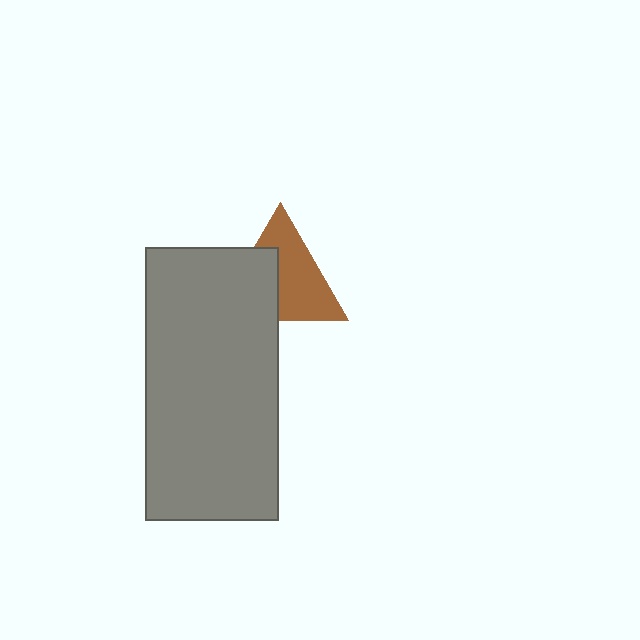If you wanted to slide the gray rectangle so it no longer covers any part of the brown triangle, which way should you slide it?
Slide it toward the lower-left — that is the most direct way to separate the two shapes.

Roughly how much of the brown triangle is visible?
About half of it is visible (roughly 58%).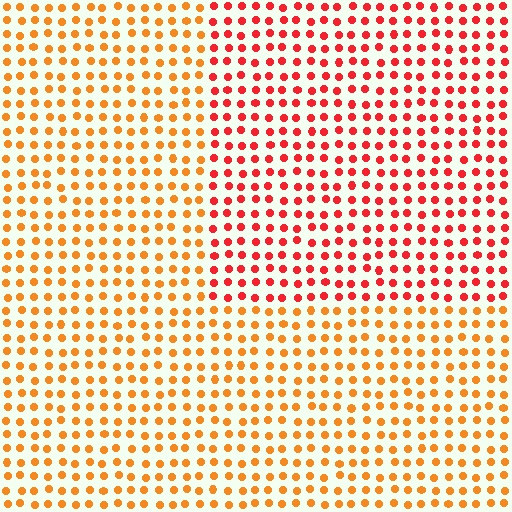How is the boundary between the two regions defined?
The boundary is defined purely by a slight shift in hue (about 33 degrees). Spacing, size, and orientation are identical on both sides.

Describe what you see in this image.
The image is filled with small orange elements in a uniform arrangement. A rectangle-shaped region is visible where the elements are tinted to a slightly different hue, forming a subtle color boundary.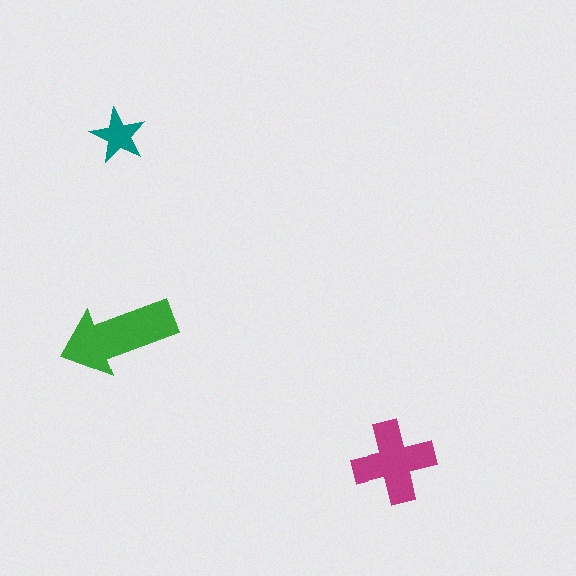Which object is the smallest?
The teal star.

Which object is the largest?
The green arrow.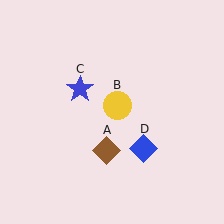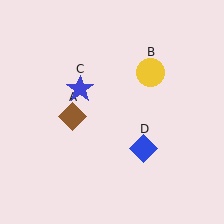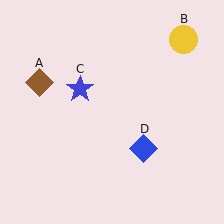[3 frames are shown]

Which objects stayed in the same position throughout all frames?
Blue star (object C) and blue diamond (object D) remained stationary.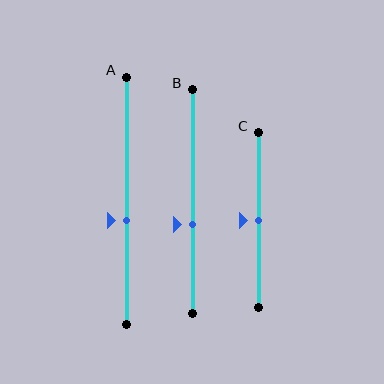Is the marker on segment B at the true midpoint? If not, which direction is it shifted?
No, the marker on segment B is shifted downward by about 10% of the segment length.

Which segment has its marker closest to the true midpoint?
Segment C has its marker closest to the true midpoint.